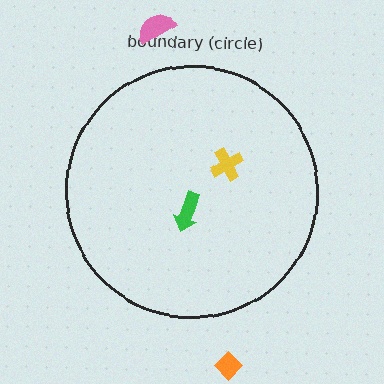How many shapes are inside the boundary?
2 inside, 2 outside.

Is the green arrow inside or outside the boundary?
Inside.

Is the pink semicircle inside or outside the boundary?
Outside.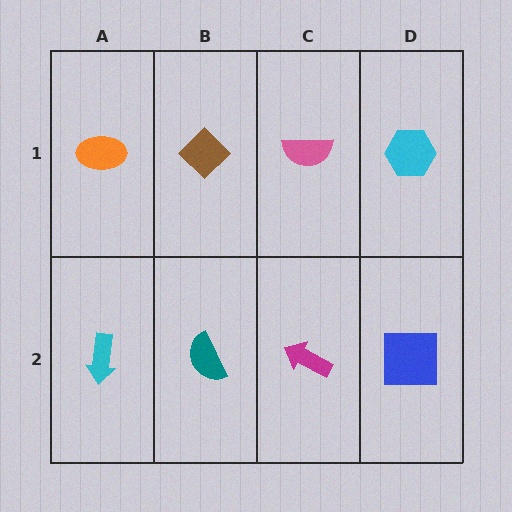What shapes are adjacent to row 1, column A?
A cyan arrow (row 2, column A), a brown diamond (row 1, column B).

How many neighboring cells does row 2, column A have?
2.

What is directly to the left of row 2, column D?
A magenta arrow.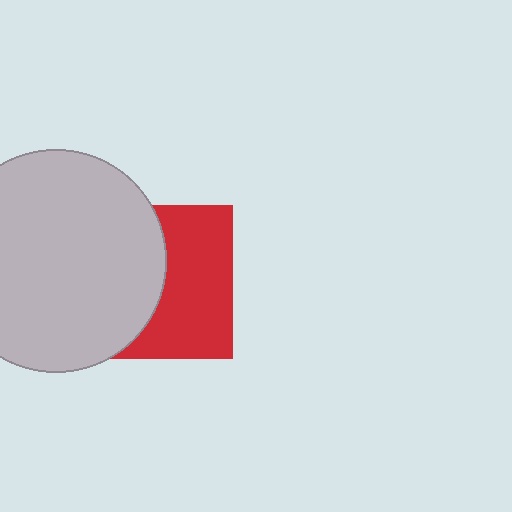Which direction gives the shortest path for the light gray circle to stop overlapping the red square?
Moving left gives the shortest separation.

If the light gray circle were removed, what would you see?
You would see the complete red square.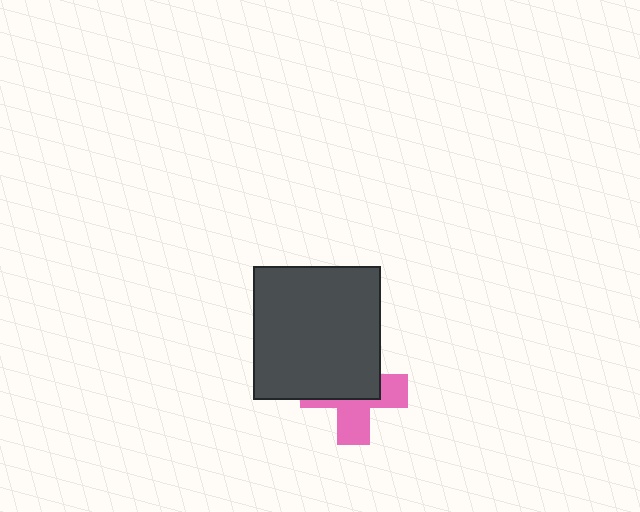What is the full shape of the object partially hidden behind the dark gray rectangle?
The partially hidden object is a pink cross.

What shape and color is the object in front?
The object in front is a dark gray rectangle.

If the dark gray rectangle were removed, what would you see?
You would see the complete pink cross.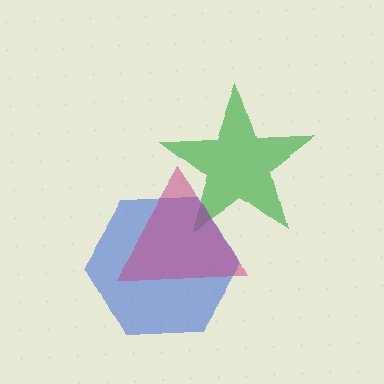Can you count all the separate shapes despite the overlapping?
Yes, there are 3 separate shapes.